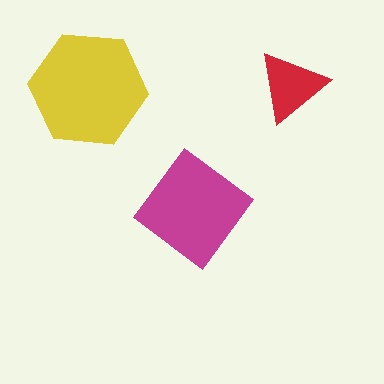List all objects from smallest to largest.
The red triangle, the magenta diamond, the yellow hexagon.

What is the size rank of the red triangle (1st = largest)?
3rd.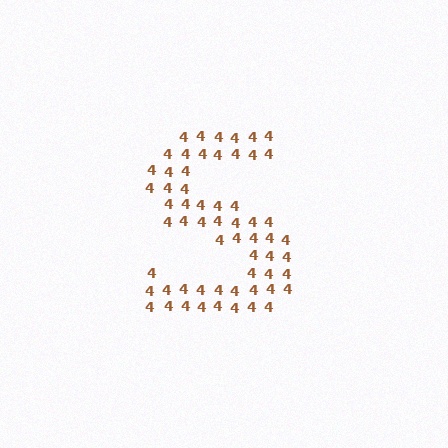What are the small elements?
The small elements are digit 4's.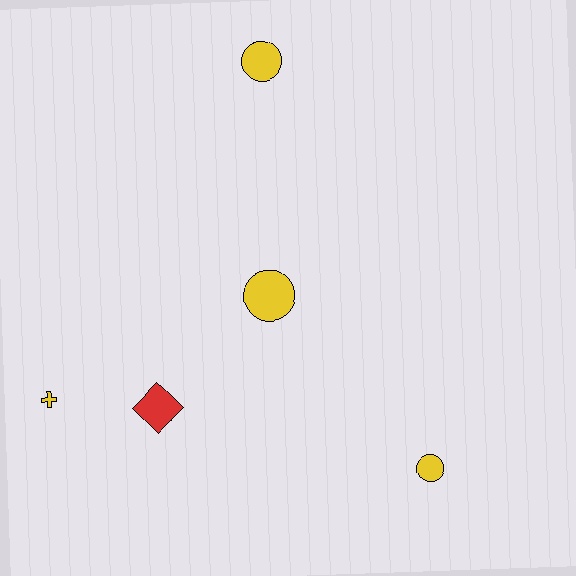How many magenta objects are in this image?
There are no magenta objects.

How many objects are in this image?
There are 5 objects.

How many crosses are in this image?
There is 1 cross.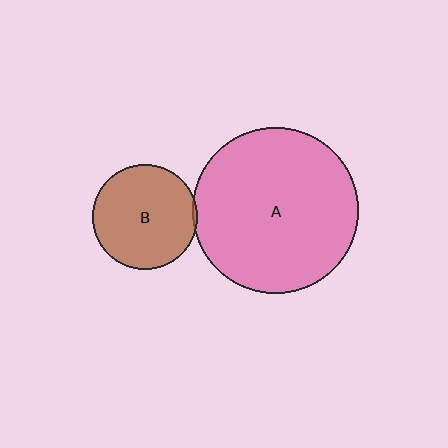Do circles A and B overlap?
Yes.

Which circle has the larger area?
Circle A (pink).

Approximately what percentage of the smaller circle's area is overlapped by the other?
Approximately 5%.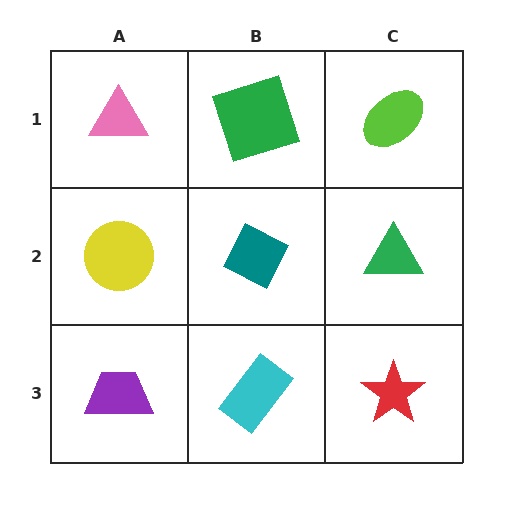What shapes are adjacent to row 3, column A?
A yellow circle (row 2, column A), a cyan rectangle (row 3, column B).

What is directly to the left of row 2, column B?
A yellow circle.